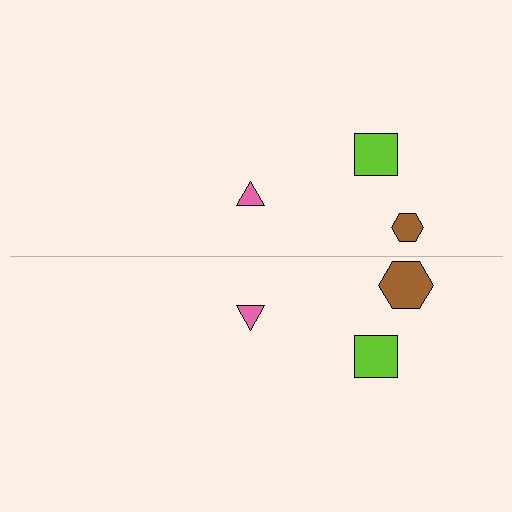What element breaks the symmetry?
The brown hexagon on the bottom side has a different size than its mirror counterpart.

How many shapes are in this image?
There are 6 shapes in this image.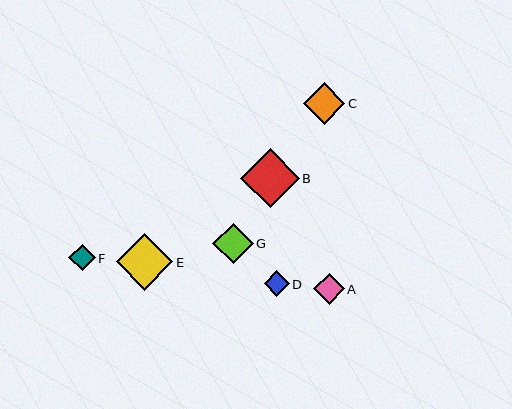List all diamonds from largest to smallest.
From largest to smallest: B, E, C, G, A, F, D.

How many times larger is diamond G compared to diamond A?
Diamond G is approximately 1.3 times the size of diamond A.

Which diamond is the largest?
Diamond B is the largest with a size of approximately 59 pixels.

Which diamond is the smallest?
Diamond D is the smallest with a size of approximately 25 pixels.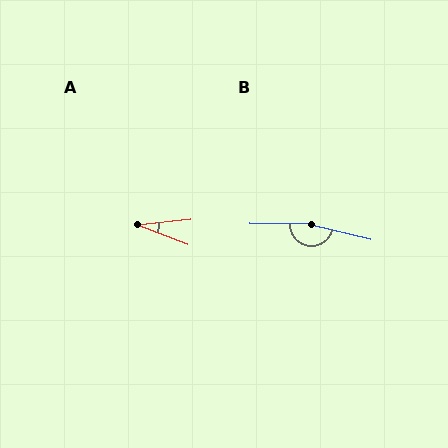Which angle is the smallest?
A, at approximately 27 degrees.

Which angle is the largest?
B, at approximately 166 degrees.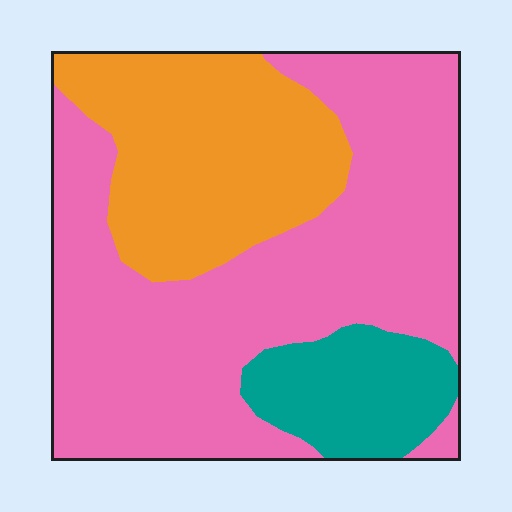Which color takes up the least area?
Teal, at roughly 15%.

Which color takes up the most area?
Pink, at roughly 60%.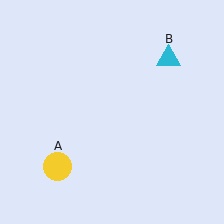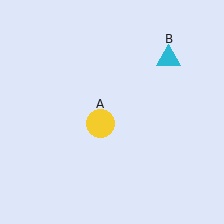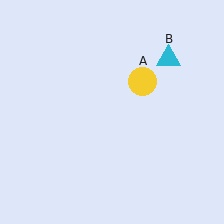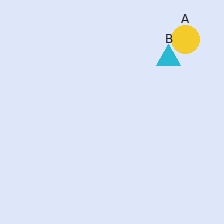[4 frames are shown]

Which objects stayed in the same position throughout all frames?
Cyan triangle (object B) remained stationary.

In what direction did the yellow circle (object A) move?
The yellow circle (object A) moved up and to the right.